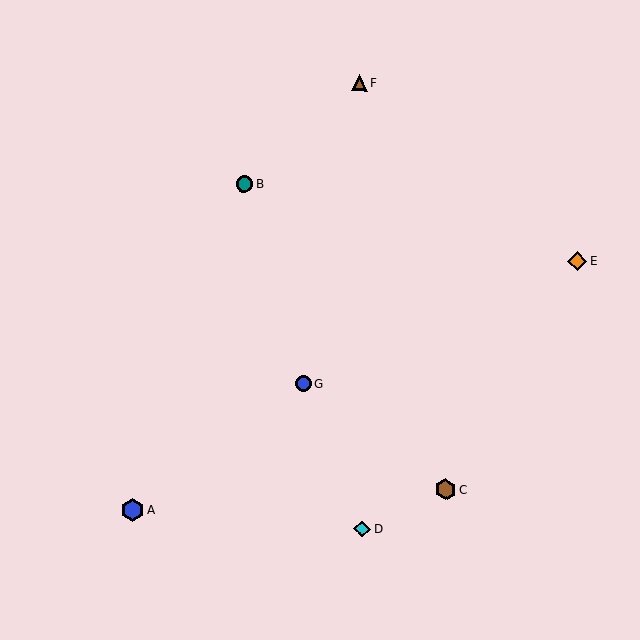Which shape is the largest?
The blue hexagon (labeled A) is the largest.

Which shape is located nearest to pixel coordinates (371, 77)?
The brown triangle (labeled F) at (359, 83) is nearest to that location.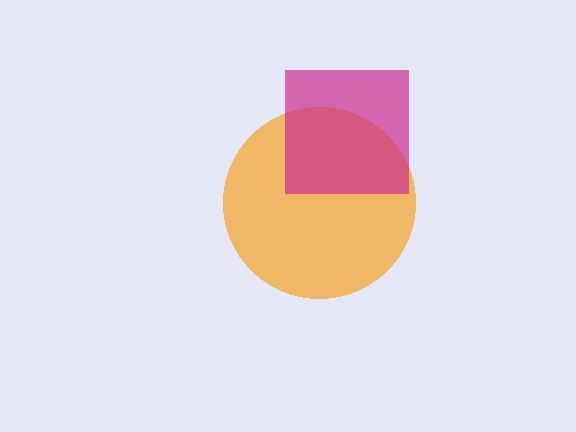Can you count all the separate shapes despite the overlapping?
Yes, there are 2 separate shapes.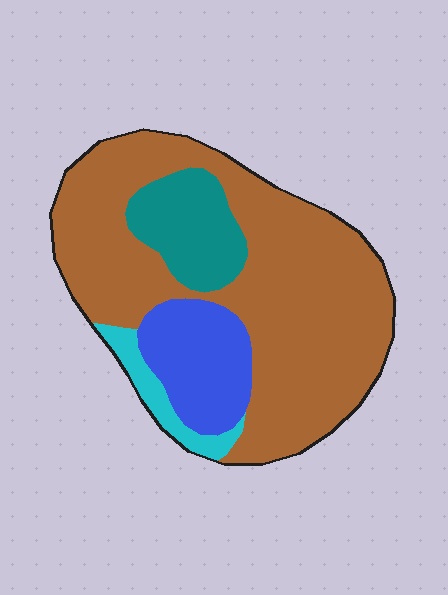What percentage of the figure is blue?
Blue covers roughly 15% of the figure.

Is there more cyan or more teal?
Teal.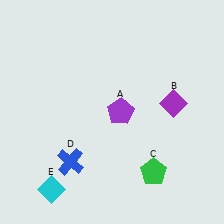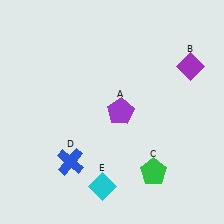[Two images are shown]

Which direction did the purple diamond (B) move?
The purple diamond (B) moved up.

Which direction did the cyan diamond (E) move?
The cyan diamond (E) moved right.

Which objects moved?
The objects that moved are: the purple diamond (B), the cyan diamond (E).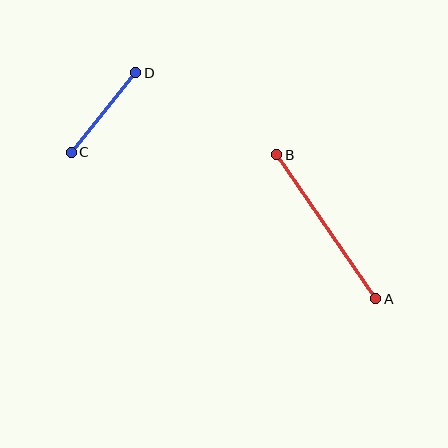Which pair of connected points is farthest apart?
Points A and B are farthest apart.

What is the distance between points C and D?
The distance is approximately 102 pixels.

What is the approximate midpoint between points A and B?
The midpoint is at approximately (326, 227) pixels.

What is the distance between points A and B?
The distance is approximately 175 pixels.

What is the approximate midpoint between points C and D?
The midpoint is at approximately (104, 113) pixels.